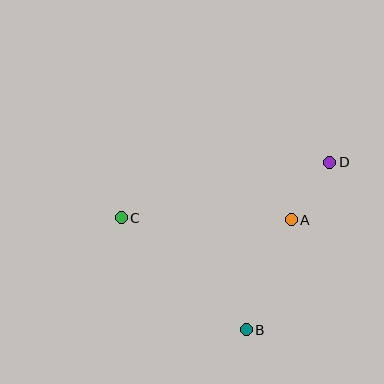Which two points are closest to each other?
Points A and D are closest to each other.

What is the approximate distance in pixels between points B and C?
The distance between B and C is approximately 168 pixels.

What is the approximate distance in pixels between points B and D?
The distance between B and D is approximately 187 pixels.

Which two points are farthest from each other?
Points C and D are farthest from each other.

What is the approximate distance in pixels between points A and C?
The distance between A and C is approximately 170 pixels.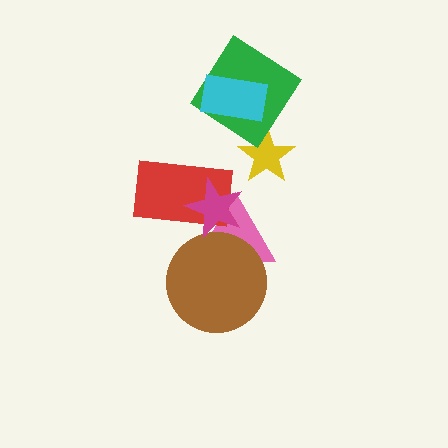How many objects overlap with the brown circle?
1 object overlaps with the brown circle.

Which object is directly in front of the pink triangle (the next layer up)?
The red rectangle is directly in front of the pink triangle.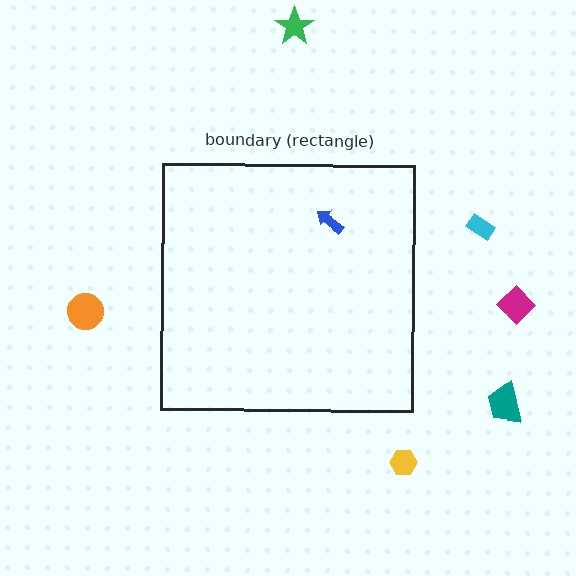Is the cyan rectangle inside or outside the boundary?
Outside.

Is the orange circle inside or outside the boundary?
Outside.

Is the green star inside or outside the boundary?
Outside.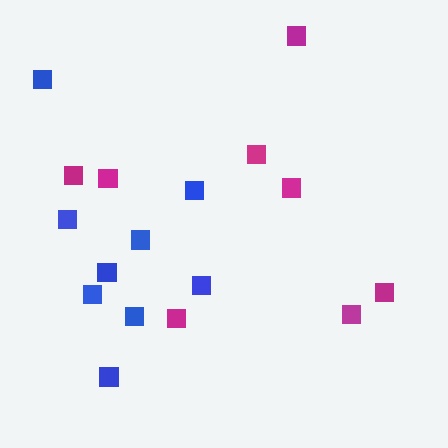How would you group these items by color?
There are 2 groups: one group of blue squares (9) and one group of magenta squares (8).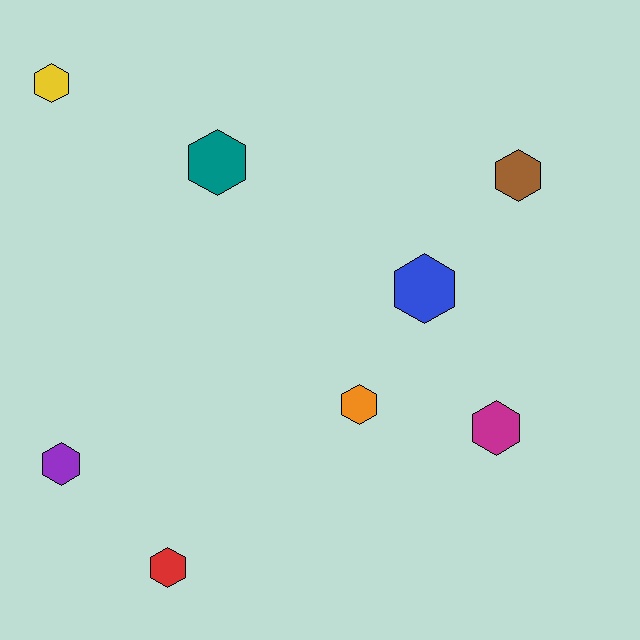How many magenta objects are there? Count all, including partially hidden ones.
There is 1 magenta object.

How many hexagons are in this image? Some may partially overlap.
There are 8 hexagons.